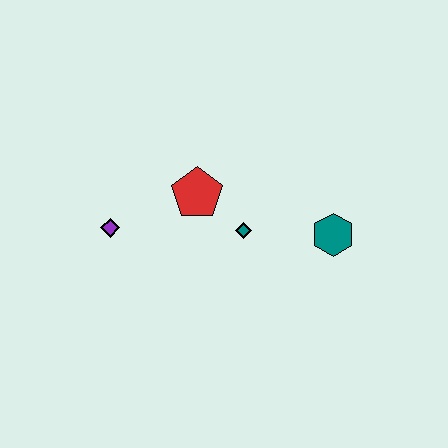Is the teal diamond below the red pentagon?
Yes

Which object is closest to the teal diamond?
The red pentagon is closest to the teal diamond.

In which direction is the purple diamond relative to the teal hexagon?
The purple diamond is to the left of the teal hexagon.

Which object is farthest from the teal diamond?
The purple diamond is farthest from the teal diamond.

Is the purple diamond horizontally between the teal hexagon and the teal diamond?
No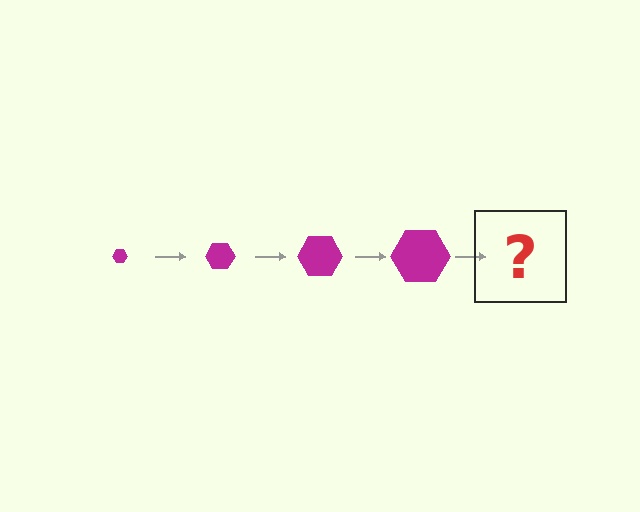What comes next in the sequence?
The next element should be a magenta hexagon, larger than the previous one.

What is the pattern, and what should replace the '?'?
The pattern is that the hexagon gets progressively larger each step. The '?' should be a magenta hexagon, larger than the previous one.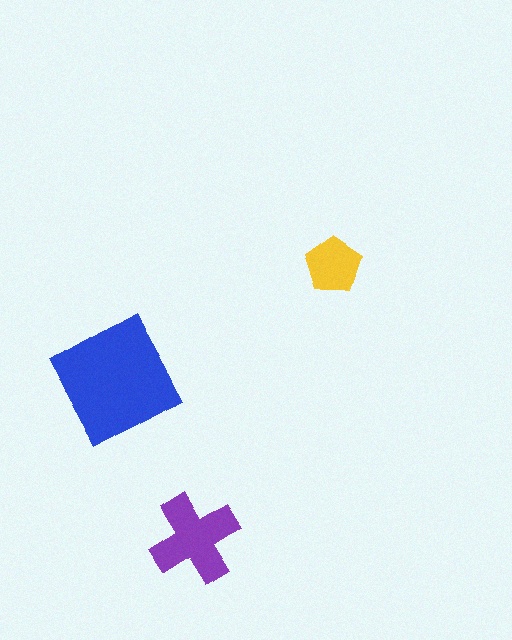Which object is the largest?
The blue square.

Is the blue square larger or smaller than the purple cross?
Larger.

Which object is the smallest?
The yellow pentagon.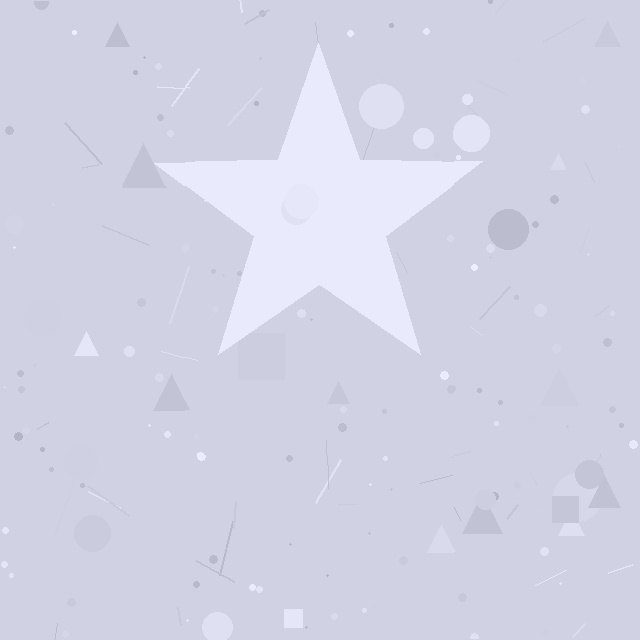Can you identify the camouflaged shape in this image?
The camouflaged shape is a star.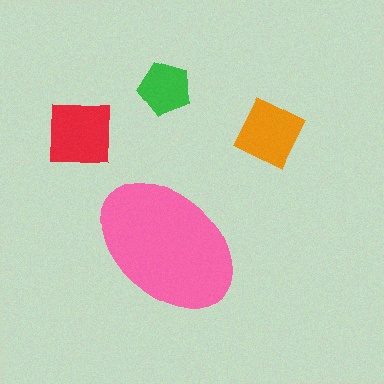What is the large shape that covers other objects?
A pink ellipse.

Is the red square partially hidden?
No, the red square is fully visible.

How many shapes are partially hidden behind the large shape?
0 shapes are partially hidden.